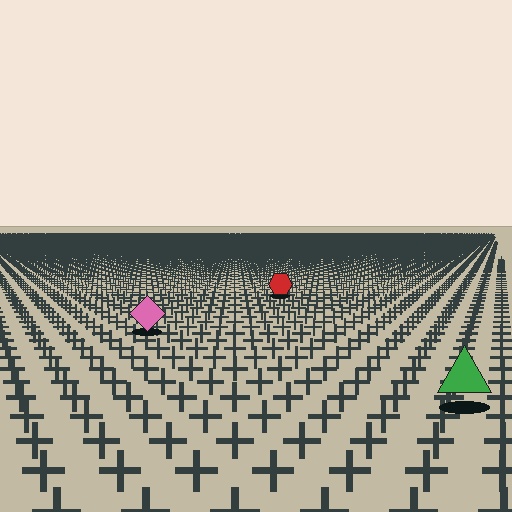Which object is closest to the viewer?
The green triangle is closest. The texture marks near it are larger and more spread out.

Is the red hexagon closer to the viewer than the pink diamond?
No. The pink diamond is closer — you can tell from the texture gradient: the ground texture is coarser near it.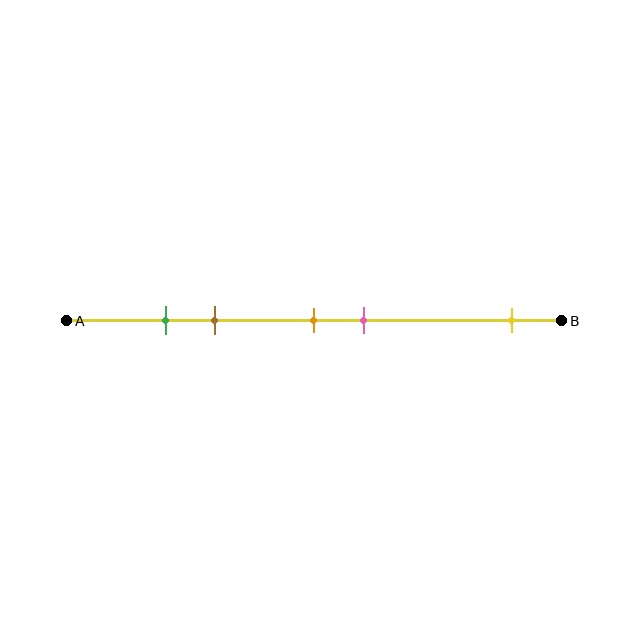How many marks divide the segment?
There are 5 marks dividing the segment.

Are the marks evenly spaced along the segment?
No, the marks are not evenly spaced.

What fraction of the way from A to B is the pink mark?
The pink mark is approximately 60% (0.6) of the way from A to B.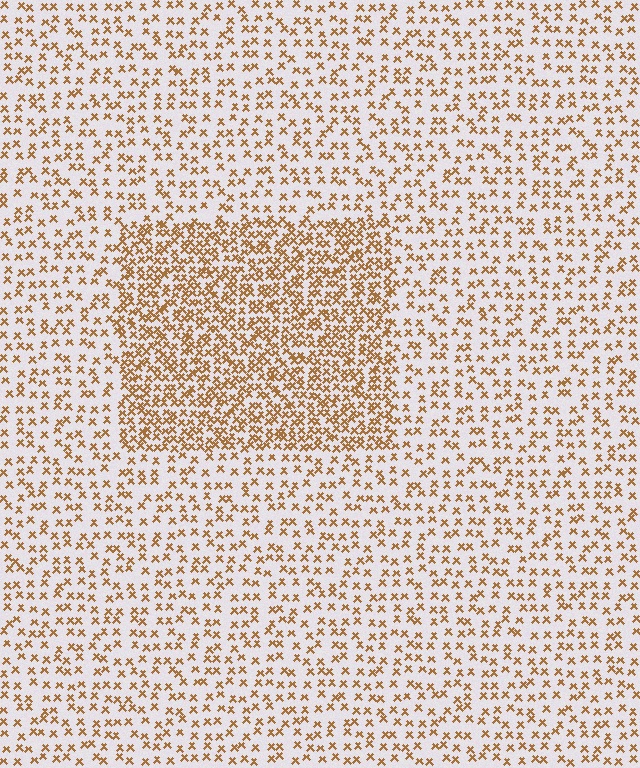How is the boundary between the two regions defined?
The boundary is defined by a change in element density (approximately 2.2x ratio). All elements are the same color, size, and shape.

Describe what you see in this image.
The image contains small brown elements arranged at two different densities. A rectangle-shaped region is visible where the elements are more densely packed than the surrounding area.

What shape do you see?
I see a rectangle.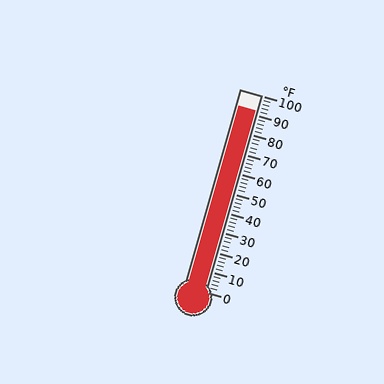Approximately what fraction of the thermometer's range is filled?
The thermometer is filled to approximately 90% of its range.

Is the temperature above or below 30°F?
The temperature is above 30°F.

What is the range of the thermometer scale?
The thermometer scale ranges from 0°F to 100°F.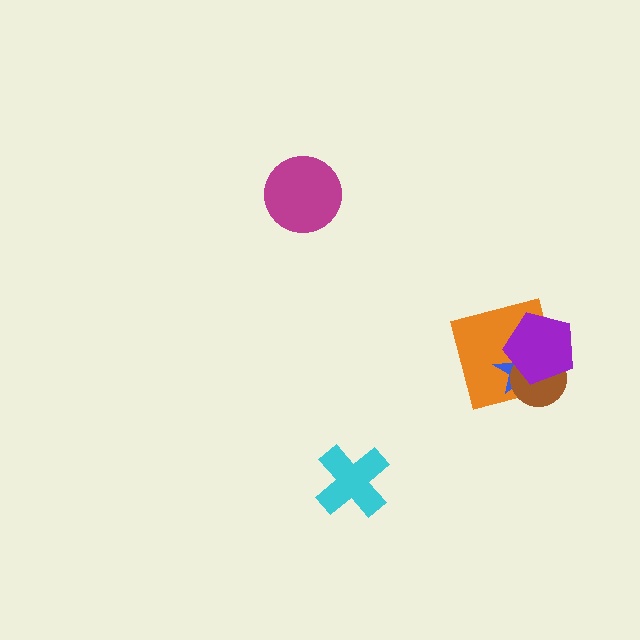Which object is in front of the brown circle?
The purple pentagon is in front of the brown circle.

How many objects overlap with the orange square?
3 objects overlap with the orange square.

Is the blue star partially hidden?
Yes, it is partially covered by another shape.